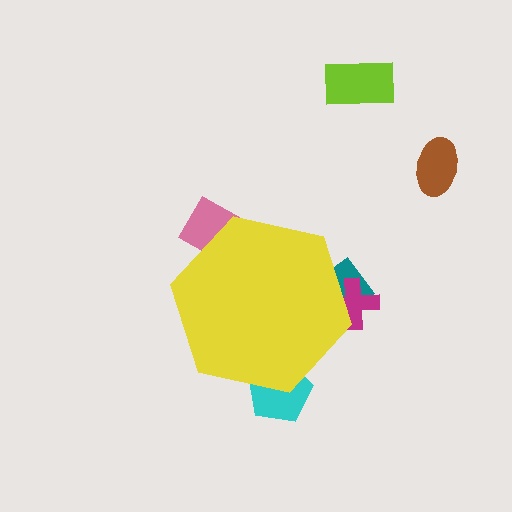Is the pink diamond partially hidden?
Yes, the pink diamond is partially hidden behind the yellow hexagon.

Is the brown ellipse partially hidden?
No, the brown ellipse is fully visible.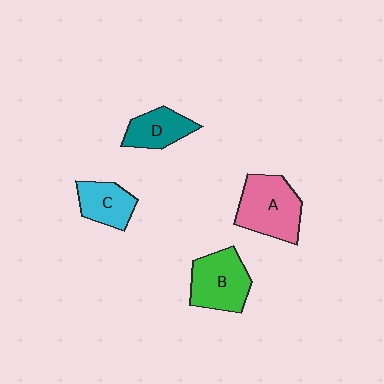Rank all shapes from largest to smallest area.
From largest to smallest: A (pink), B (green), D (teal), C (cyan).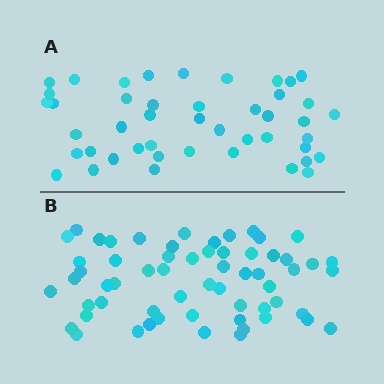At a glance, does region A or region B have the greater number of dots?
Region B (the bottom region) has more dots.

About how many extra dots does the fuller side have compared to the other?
Region B has approximately 15 more dots than region A.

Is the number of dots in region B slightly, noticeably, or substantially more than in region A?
Region B has noticeably more, but not dramatically so. The ratio is roughly 1.3 to 1.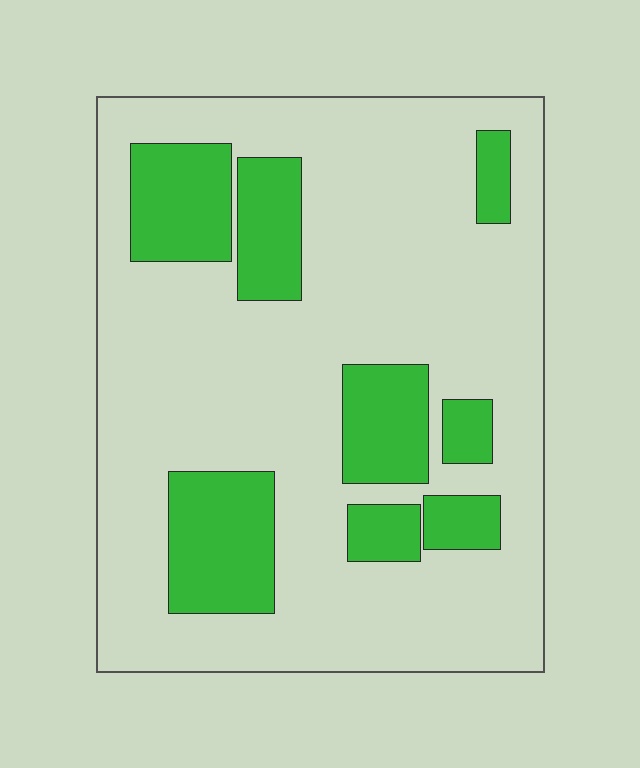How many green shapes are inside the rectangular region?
8.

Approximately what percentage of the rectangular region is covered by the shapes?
Approximately 25%.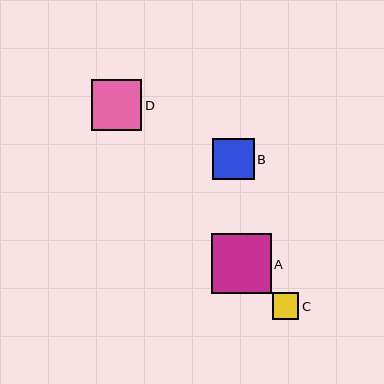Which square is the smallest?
Square C is the smallest with a size of approximately 27 pixels.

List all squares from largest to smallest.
From largest to smallest: A, D, B, C.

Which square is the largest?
Square A is the largest with a size of approximately 60 pixels.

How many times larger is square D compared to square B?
Square D is approximately 1.2 times the size of square B.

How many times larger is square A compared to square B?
Square A is approximately 1.4 times the size of square B.